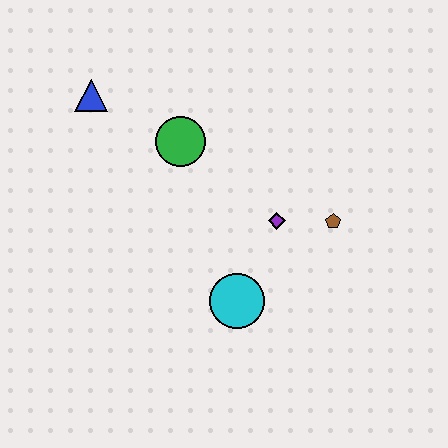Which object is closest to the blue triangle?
The green circle is closest to the blue triangle.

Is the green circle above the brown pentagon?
Yes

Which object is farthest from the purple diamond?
The blue triangle is farthest from the purple diamond.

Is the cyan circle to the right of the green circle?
Yes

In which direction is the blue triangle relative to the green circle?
The blue triangle is to the left of the green circle.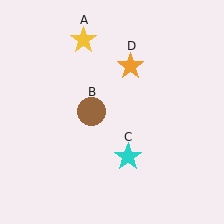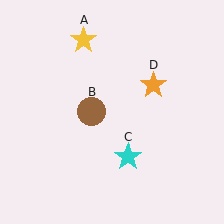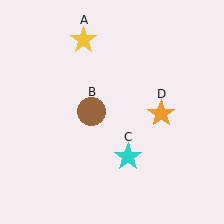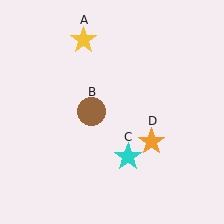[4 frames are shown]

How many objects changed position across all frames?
1 object changed position: orange star (object D).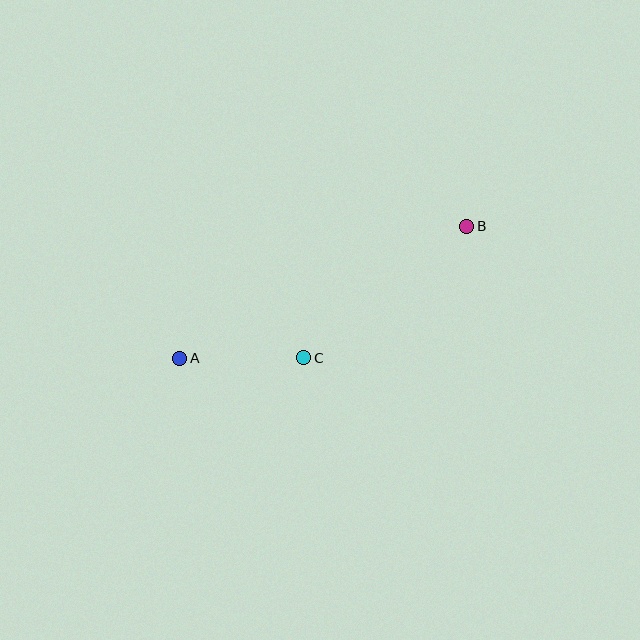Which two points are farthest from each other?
Points A and B are farthest from each other.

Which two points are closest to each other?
Points A and C are closest to each other.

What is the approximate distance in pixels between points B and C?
The distance between B and C is approximately 209 pixels.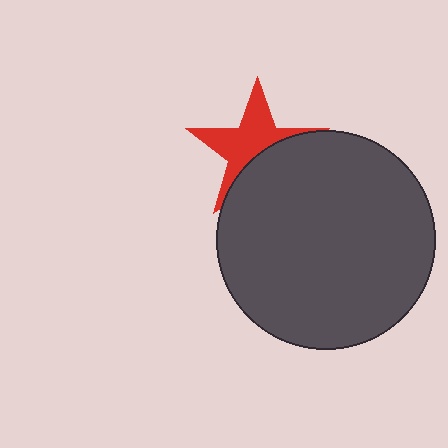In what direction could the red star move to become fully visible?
The red star could move up. That would shift it out from behind the dark gray circle entirely.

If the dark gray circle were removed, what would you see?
You would see the complete red star.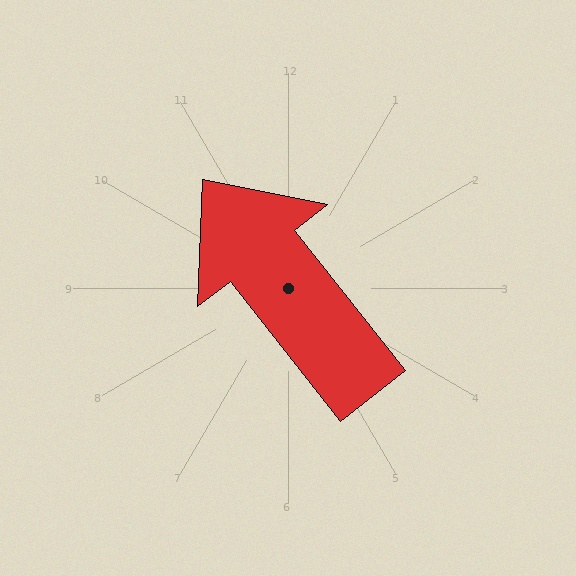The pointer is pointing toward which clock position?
Roughly 11 o'clock.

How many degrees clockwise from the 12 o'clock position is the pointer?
Approximately 322 degrees.